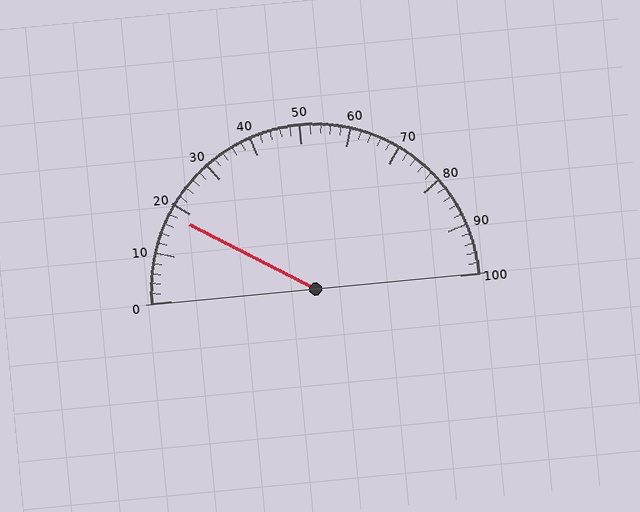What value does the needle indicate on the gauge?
The needle indicates approximately 18.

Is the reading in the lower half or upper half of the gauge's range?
The reading is in the lower half of the range (0 to 100).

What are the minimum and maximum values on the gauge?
The gauge ranges from 0 to 100.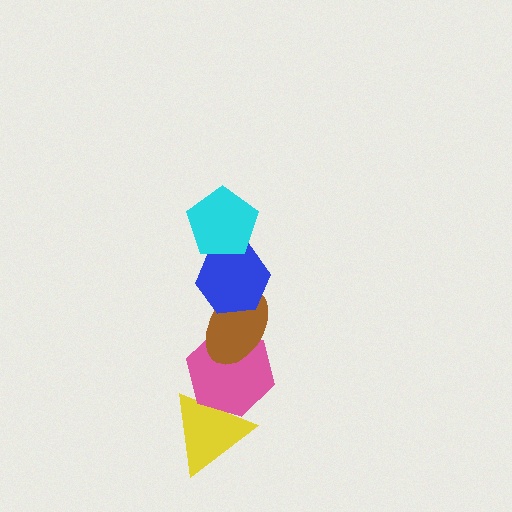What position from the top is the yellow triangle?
The yellow triangle is 5th from the top.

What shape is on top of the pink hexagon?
The brown ellipse is on top of the pink hexagon.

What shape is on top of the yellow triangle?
The pink hexagon is on top of the yellow triangle.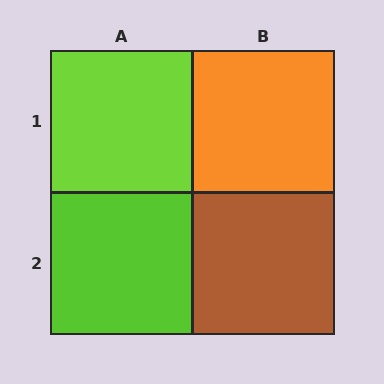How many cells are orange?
1 cell is orange.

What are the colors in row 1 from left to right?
Lime, orange.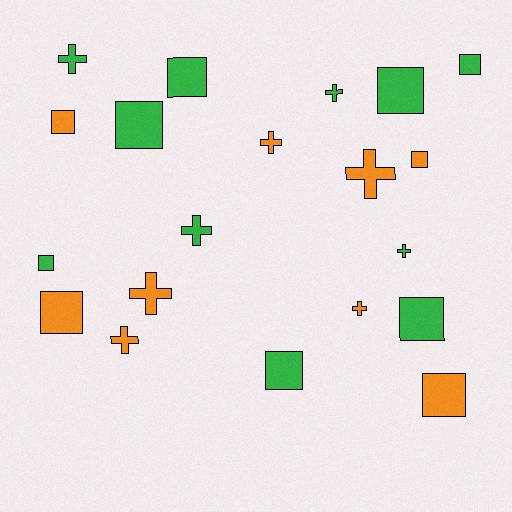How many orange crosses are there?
There are 5 orange crosses.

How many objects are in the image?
There are 20 objects.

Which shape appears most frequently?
Square, with 11 objects.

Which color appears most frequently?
Green, with 11 objects.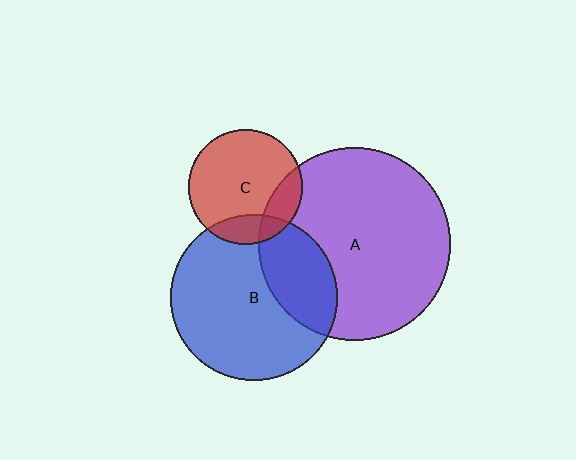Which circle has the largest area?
Circle A (purple).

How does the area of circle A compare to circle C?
Approximately 2.8 times.